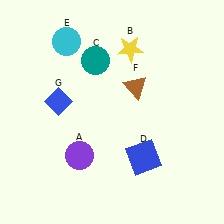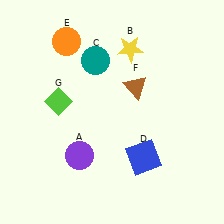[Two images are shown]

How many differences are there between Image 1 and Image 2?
There are 2 differences between the two images.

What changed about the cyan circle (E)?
In Image 1, E is cyan. In Image 2, it changed to orange.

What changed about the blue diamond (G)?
In Image 1, G is blue. In Image 2, it changed to lime.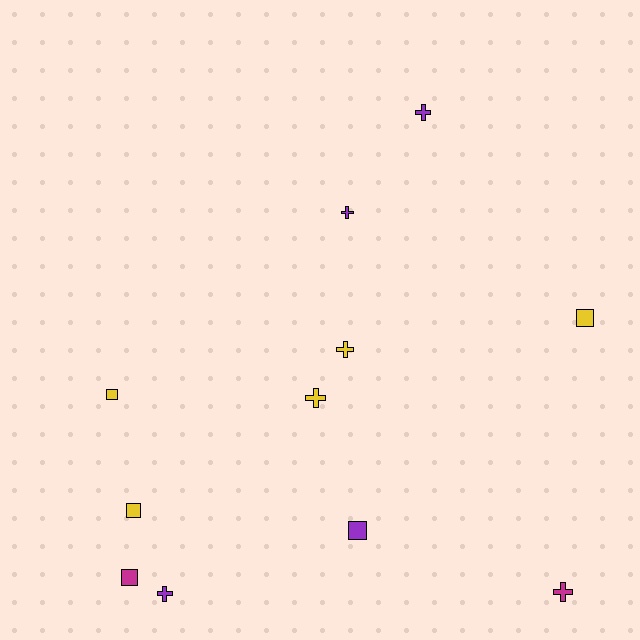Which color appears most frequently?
Yellow, with 5 objects.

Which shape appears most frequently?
Cross, with 6 objects.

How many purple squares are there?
There is 1 purple square.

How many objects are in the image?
There are 11 objects.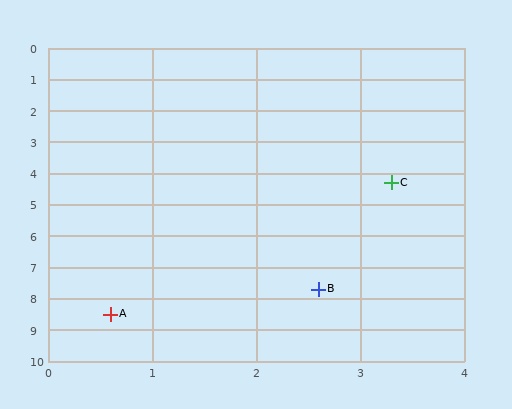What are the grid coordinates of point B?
Point B is at approximately (2.6, 7.7).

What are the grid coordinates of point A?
Point A is at approximately (0.6, 8.5).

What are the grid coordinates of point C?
Point C is at approximately (3.3, 4.3).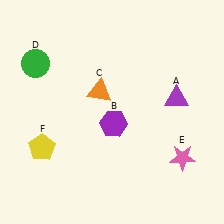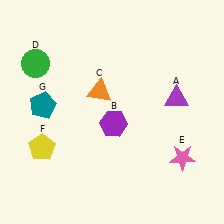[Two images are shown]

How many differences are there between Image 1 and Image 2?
There is 1 difference between the two images.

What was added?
A teal pentagon (G) was added in Image 2.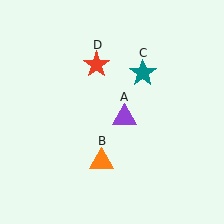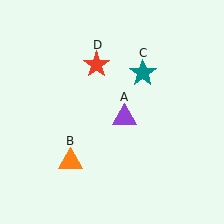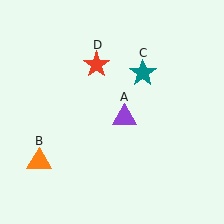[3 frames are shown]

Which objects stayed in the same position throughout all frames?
Purple triangle (object A) and teal star (object C) and red star (object D) remained stationary.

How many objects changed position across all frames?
1 object changed position: orange triangle (object B).